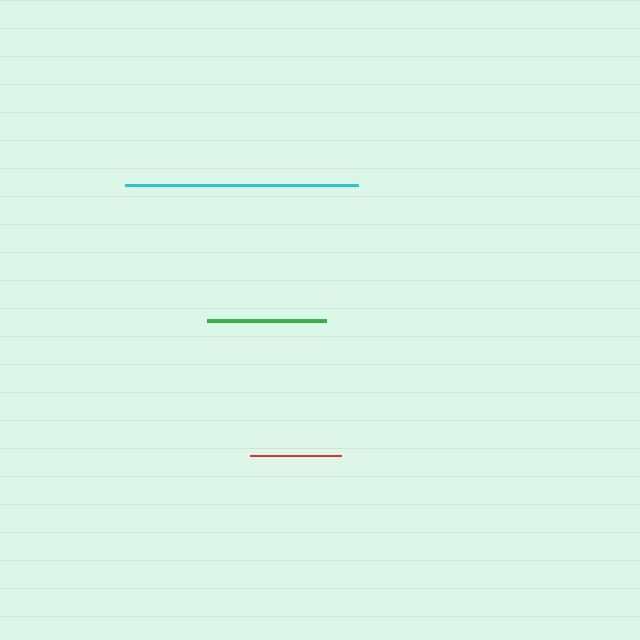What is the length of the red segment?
The red segment is approximately 90 pixels long.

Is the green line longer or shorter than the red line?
The green line is longer than the red line.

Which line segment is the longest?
The cyan line is the longest at approximately 233 pixels.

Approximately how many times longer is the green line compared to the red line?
The green line is approximately 1.3 times the length of the red line.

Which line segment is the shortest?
The red line is the shortest at approximately 90 pixels.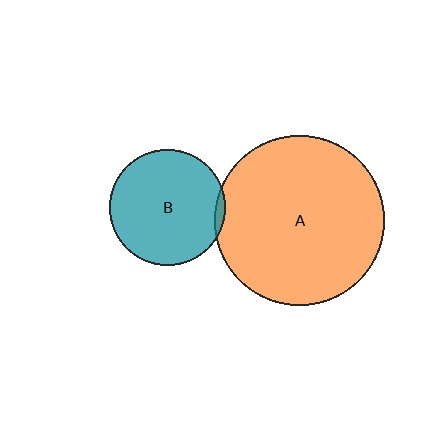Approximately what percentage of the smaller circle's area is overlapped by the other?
Approximately 5%.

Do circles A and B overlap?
Yes.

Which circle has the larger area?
Circle A (orange).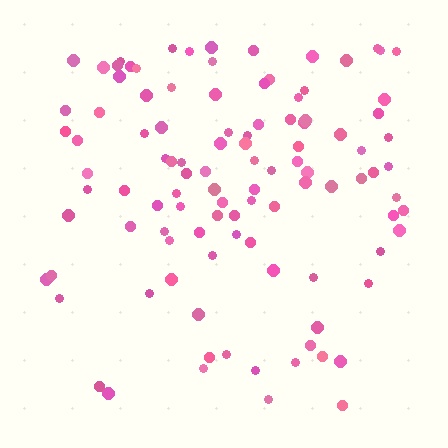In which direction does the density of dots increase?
From bottom to top, with the top side densest.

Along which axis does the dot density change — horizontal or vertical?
Vertical.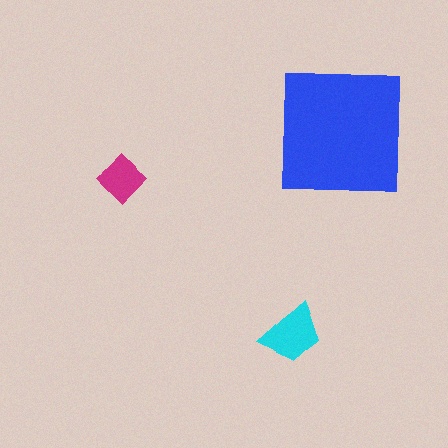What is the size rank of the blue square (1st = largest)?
1st.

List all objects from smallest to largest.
The magenta diamond, the cyan trapezoid, the blue square.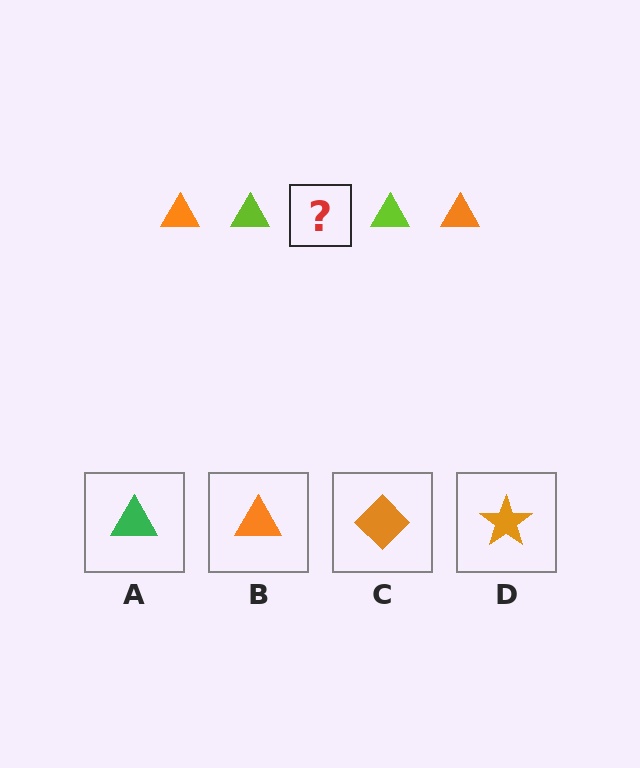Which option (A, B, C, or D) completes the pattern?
B.